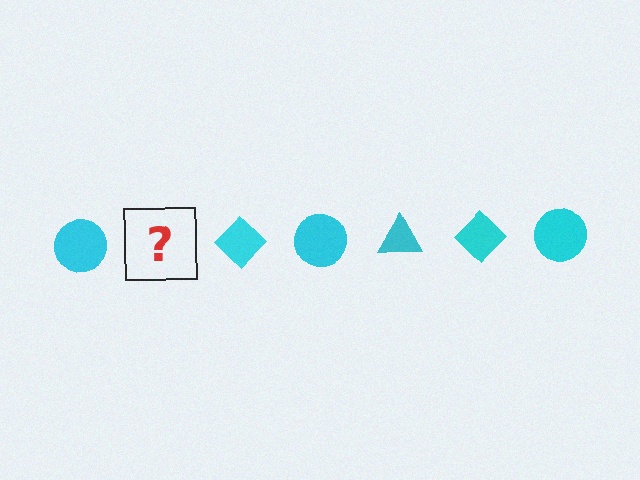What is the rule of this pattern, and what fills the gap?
The rule is that the pattern cycles through circle, triangle, diamond shapes in cyan. The gap should be filled with a cyan triangle.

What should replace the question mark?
The question mark should be replaced with a cyan triangle.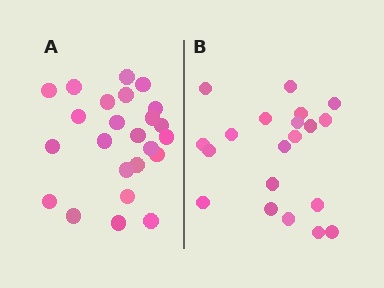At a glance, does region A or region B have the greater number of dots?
Region A (the left region) has more dots.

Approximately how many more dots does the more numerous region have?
Region A has about 4 more dots than region B.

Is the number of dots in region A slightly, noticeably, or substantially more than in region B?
Region A has only slightly more — the two regions are fairly close. The ratio is roughly 1.2 to 1.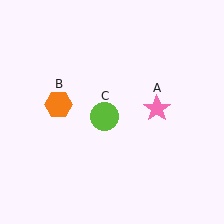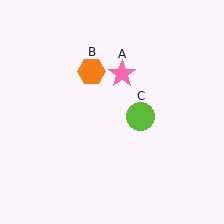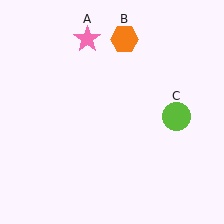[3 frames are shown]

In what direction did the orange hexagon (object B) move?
The orange hexagon (object B) moved up and to the right.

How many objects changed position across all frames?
3 objects changed position: pink star (object A), orange hexagon (object B), lime circle (object C).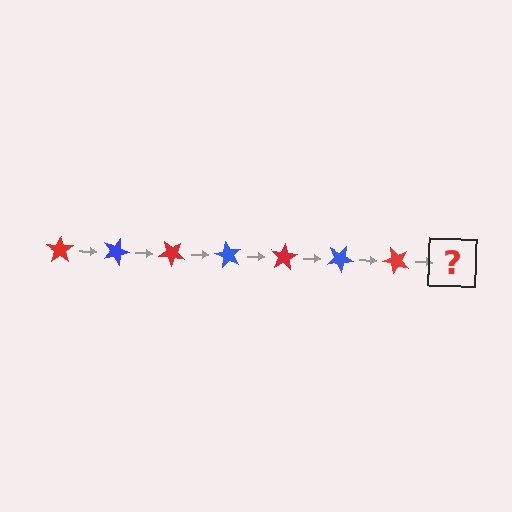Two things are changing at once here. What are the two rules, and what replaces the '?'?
The two rules are that it rotates 20 degrees each step and the color cycles through red and blue. The '?' should be a blue star, rotated 140 degrees from the start.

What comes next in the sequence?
The next element should be a blue star, rotated 140 degrees from the start.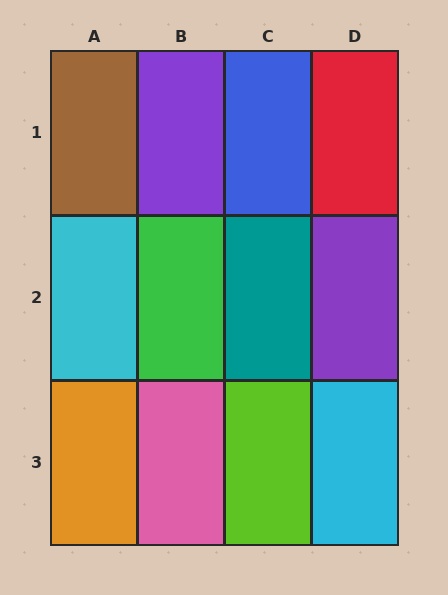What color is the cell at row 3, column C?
Lime.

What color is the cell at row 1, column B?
Purple.